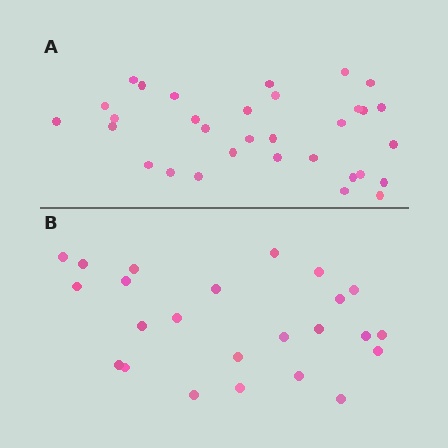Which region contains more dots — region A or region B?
Region A (the top region) has more dots.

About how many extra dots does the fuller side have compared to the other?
Region A has roughly 8 or so more dots than region B.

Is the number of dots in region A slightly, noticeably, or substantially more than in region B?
Region A has noticeably more, but not dramatically so. The ratio is roughly 1.3 to 1.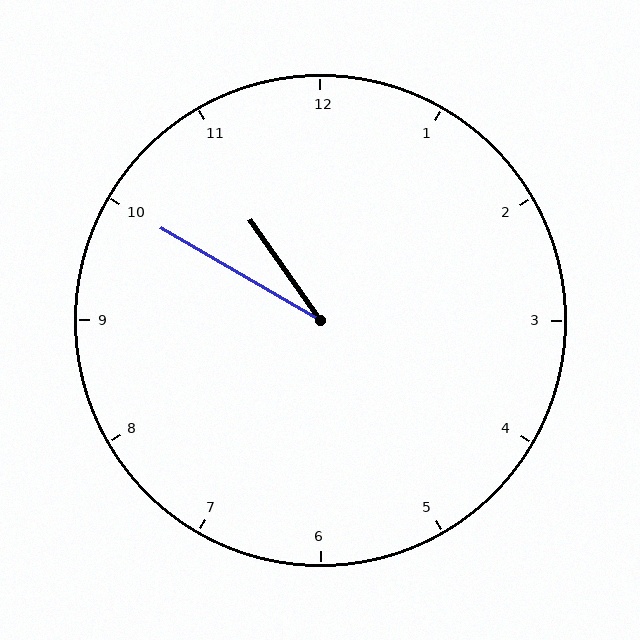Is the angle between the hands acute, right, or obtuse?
It is acute.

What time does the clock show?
10:50.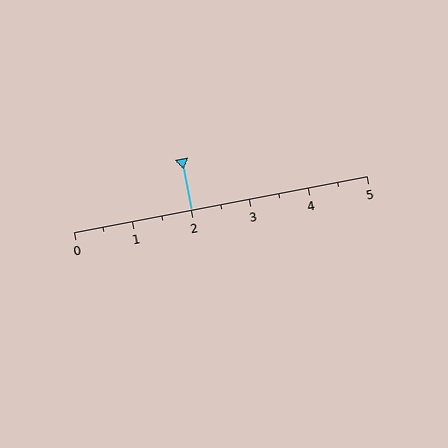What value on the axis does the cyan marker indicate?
The marker indicates approximately 2.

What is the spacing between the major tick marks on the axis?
The major ticks are spaced 1 apart.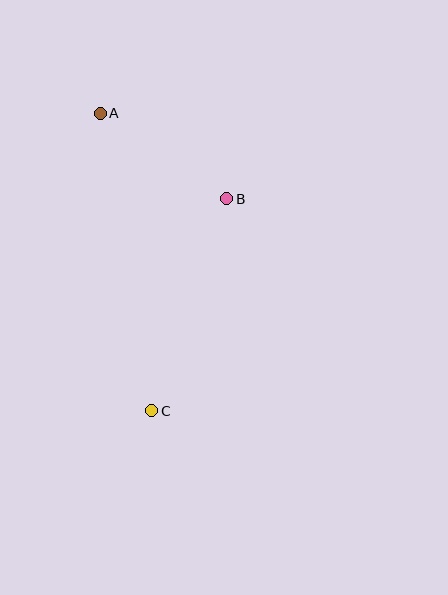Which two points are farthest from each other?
Points A and C are farthest from each other.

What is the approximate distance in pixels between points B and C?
The distance between B and C is approximately 225 pixels.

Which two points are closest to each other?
Points A and B are closest to each other.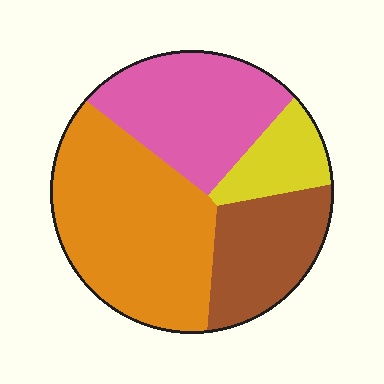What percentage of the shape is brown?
Brown covers roughly 20% of the shape.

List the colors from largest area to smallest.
From largest to smallest: orange, pink, brown, yellow.